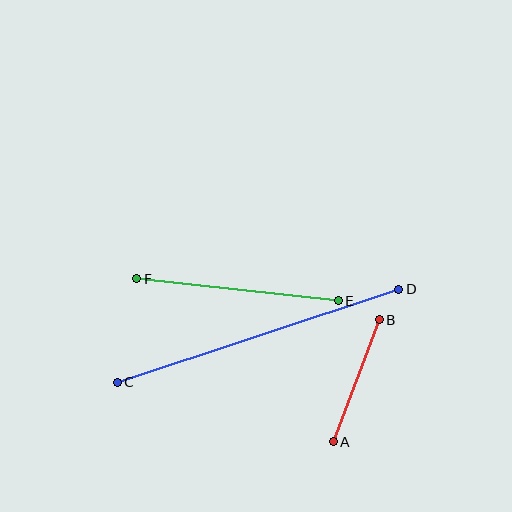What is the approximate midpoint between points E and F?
The midpoint is at approximately (237, 290) pixels.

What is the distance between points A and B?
The distance is approximately 130 pixels.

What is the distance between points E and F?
The distance is approximately 203 pixels.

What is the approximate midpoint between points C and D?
The midpoint is at approximately (258, 336) pixels.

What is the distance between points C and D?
The distance is approximately 297 pixels.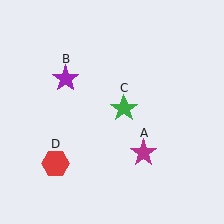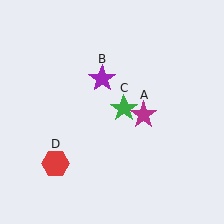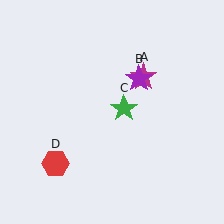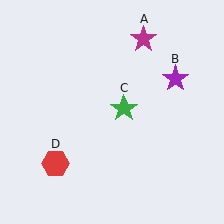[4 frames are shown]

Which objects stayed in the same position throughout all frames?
Green star (object C) and red hexagon (object D) remained stationary.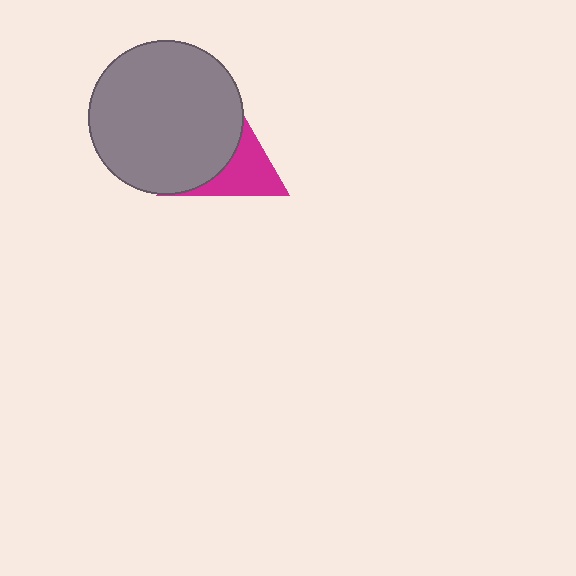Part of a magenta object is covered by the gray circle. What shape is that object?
It is a triangle.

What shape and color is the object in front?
The object in front is a gray circle.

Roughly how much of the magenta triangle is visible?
A small part of it is visible (roughly 41%).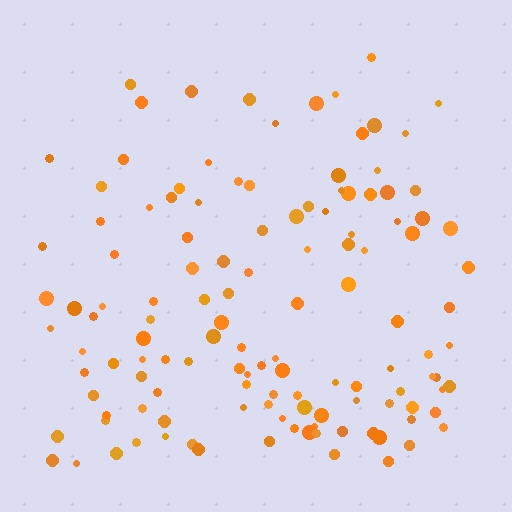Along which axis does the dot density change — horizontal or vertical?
Vertical.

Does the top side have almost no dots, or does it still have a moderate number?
Still a moderate number, just noticeably fewer than the bottom.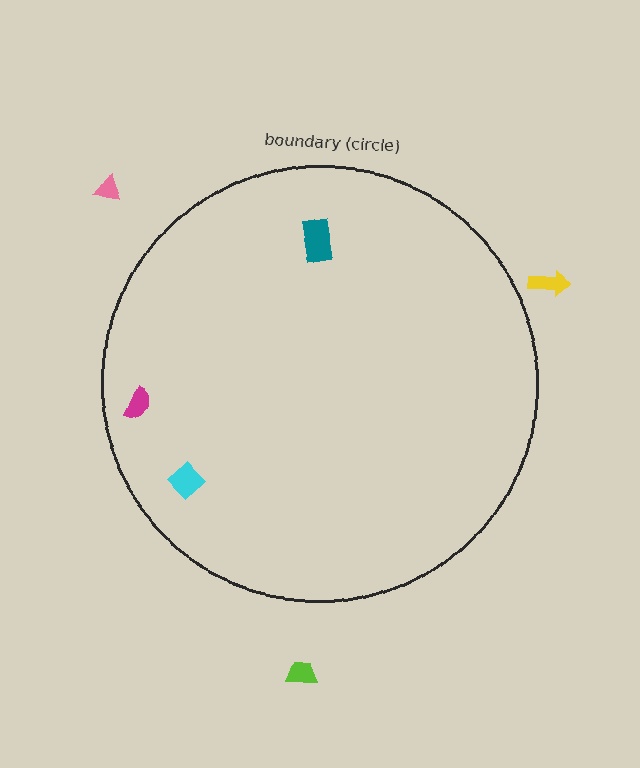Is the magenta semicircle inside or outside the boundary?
Inside.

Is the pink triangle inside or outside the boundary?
Outside.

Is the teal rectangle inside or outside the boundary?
Inside.